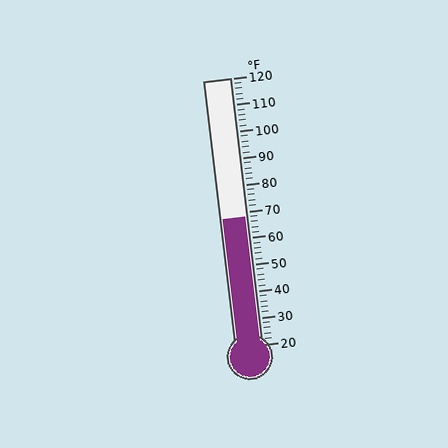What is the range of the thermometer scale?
The thermometer scale ranges from 20°F to 120°F.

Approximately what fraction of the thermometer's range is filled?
The thermometer is filled to approximately 50% of its range.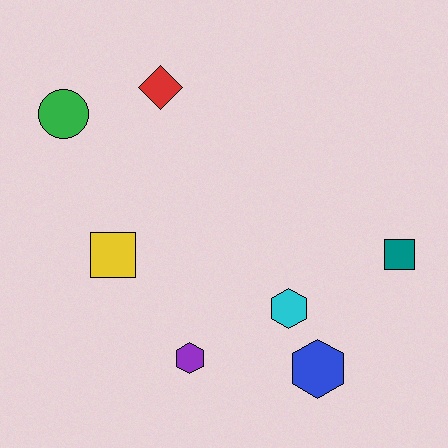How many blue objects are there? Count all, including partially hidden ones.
There is 1 blue object.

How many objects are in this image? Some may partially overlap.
There are 7 objects.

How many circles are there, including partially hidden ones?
There is 1 circle.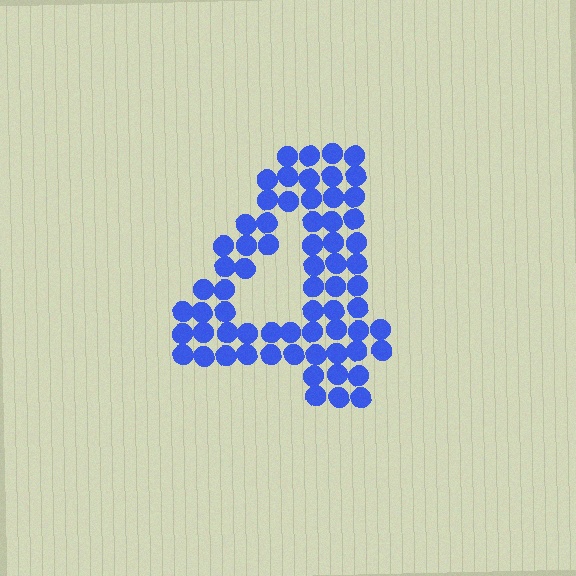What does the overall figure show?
The overall figure shows the digit 4.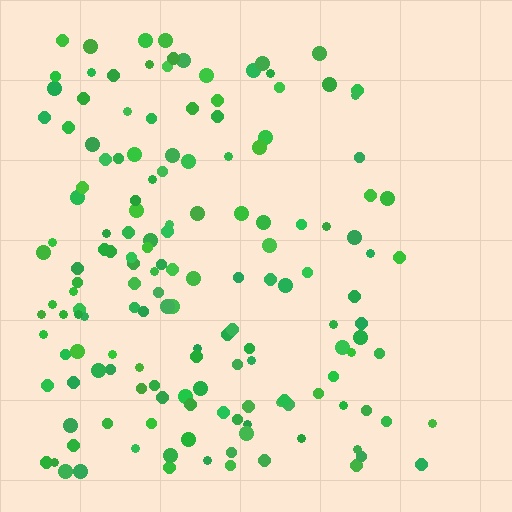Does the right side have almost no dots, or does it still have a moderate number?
Still a moderate number, just noticeably fewer than the left.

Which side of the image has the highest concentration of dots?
The left.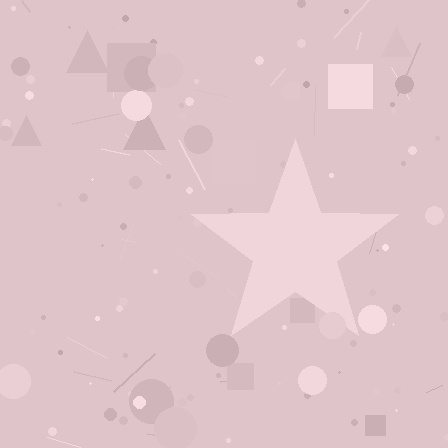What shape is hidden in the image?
A star is hidden in the image.